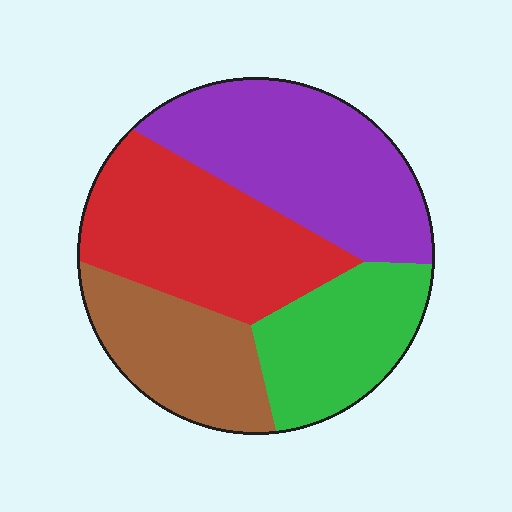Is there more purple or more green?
Purple.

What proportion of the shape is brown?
Brown takes up between a sixth and a third of the shape.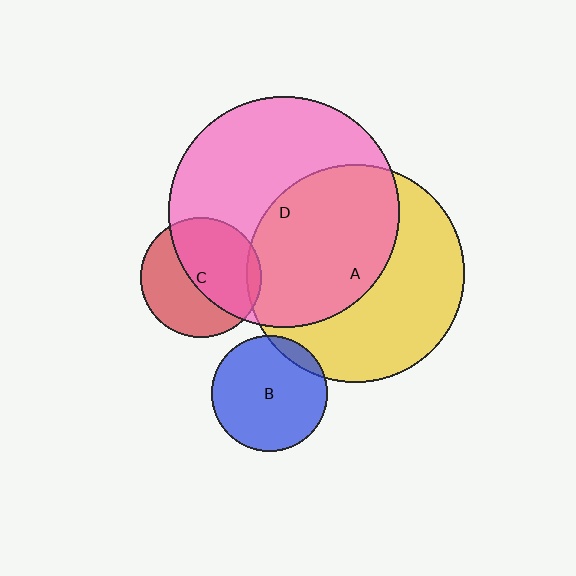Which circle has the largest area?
Circle D (pink).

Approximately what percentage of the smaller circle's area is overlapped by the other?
Approximately 50%.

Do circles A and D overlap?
Yes.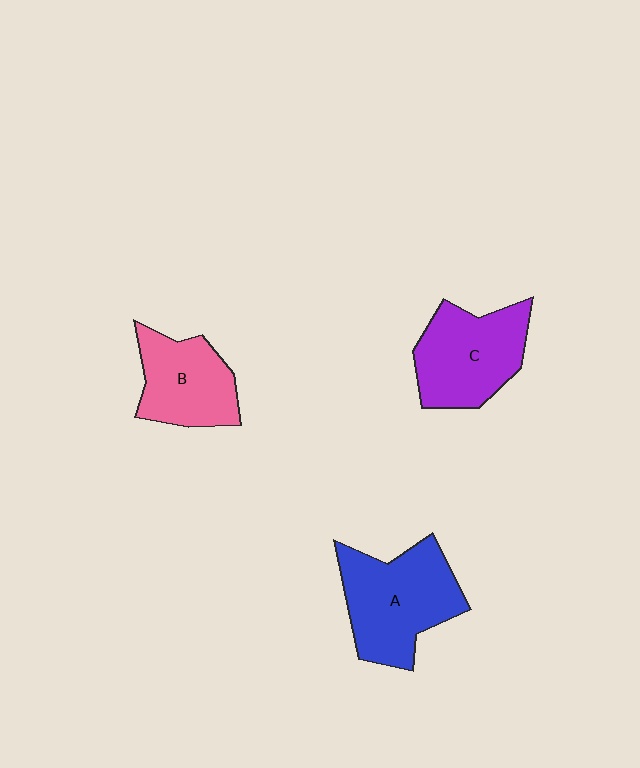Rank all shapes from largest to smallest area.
From largest to smallest: A (blue), C (purple), B (pink).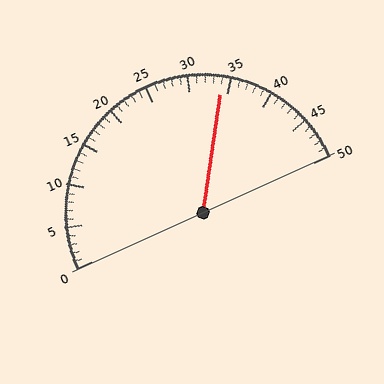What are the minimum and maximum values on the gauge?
The gauge ranges from 0 to 50.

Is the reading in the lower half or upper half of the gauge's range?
The reading is in the upper half of the range (0 to 50).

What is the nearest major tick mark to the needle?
The nearest major tick mark is 35.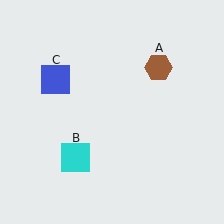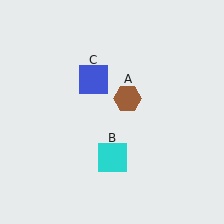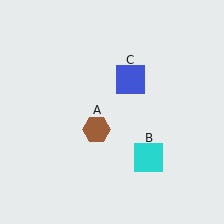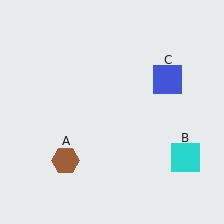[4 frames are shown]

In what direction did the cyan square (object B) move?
The cyan square (object B) moved right.